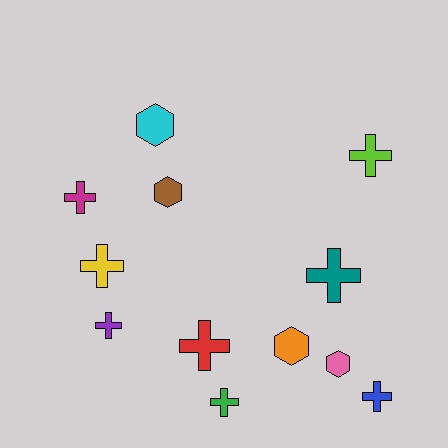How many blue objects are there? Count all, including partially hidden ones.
There is 1 blue object.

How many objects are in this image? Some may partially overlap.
There are 12 objects.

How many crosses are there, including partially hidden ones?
There are 8 crosses.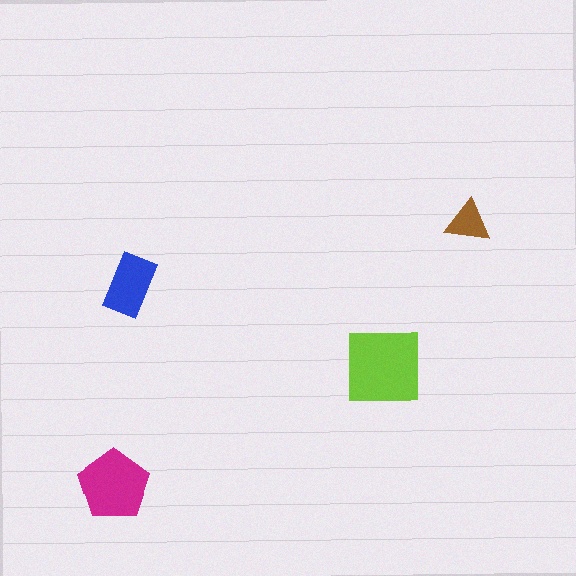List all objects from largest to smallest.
The lime square, the magenta pentagon, the blue rectangle, the brown triangle.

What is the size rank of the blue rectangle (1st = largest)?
3rd.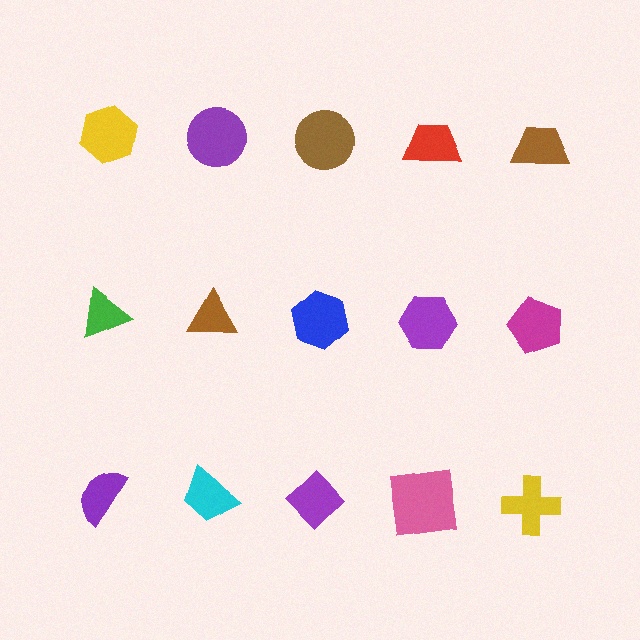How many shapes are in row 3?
5 shapes.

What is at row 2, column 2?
A brown triangle.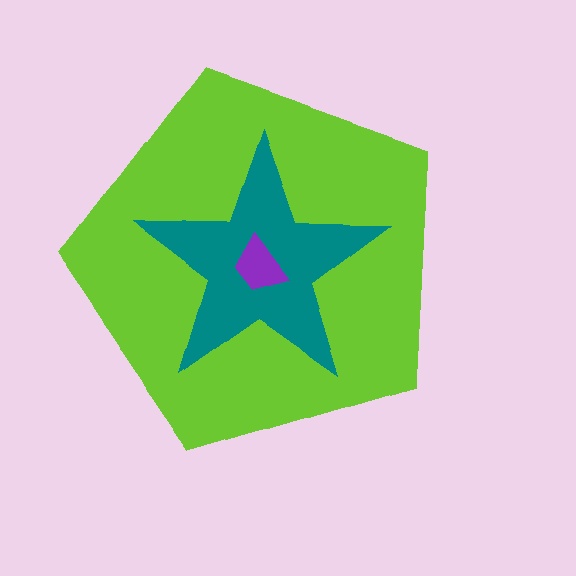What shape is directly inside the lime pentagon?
The teal star.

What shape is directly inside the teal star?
The purple trapezoid.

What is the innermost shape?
The purple trapezoid.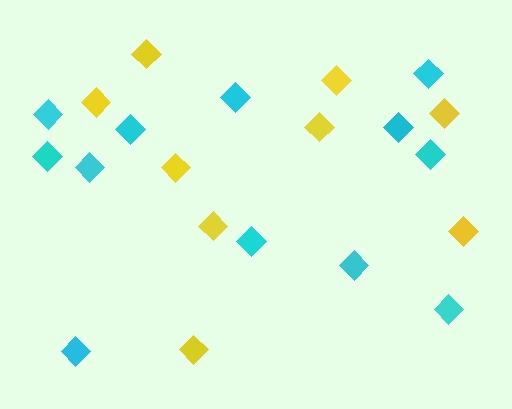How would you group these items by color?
There are 2 groups: one group of yellow diamonds (9) and one group of cyan diamonds (12).